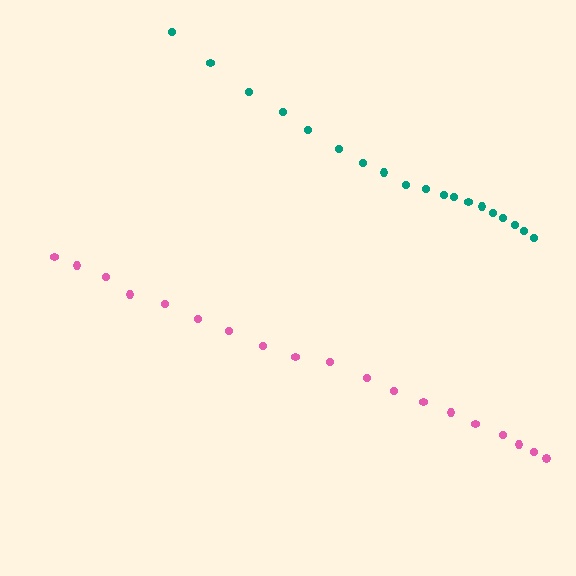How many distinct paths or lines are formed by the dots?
There are 2 distinct paths.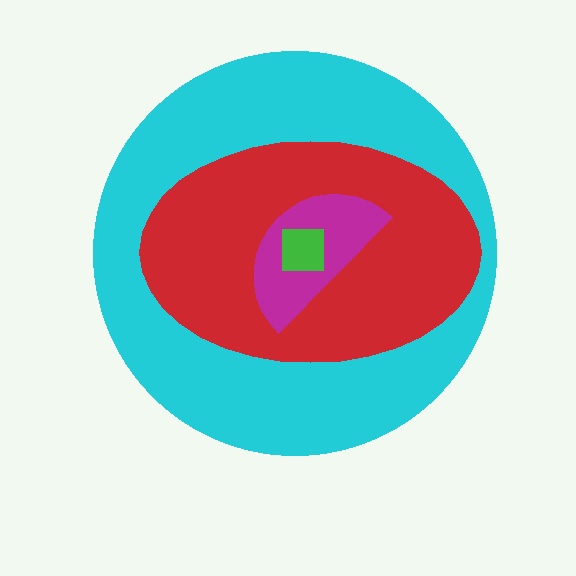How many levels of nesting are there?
4.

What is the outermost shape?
The cyan circle.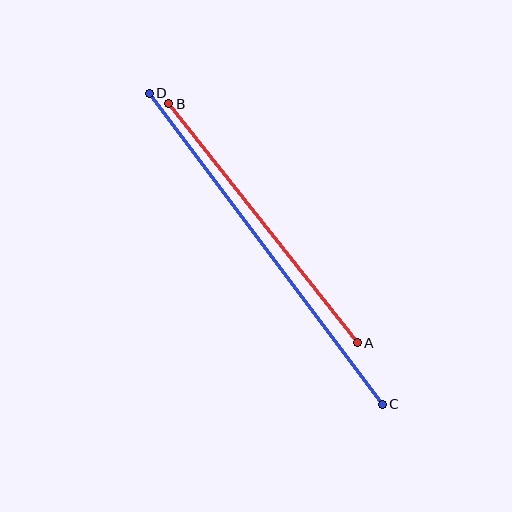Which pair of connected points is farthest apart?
Points C and D are farthest apart.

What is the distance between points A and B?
The distance is approximately 304 pixels.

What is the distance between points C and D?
The distance is approximately 388 pixels.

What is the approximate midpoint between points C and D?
The midpoint is at approximately (266, 249) pixels.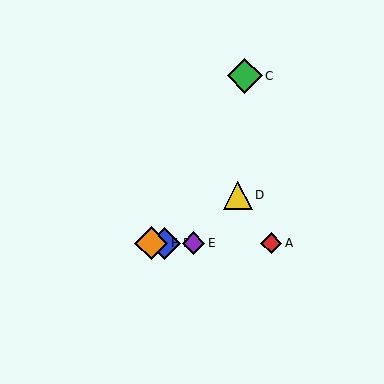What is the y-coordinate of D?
Object D is at y≈195.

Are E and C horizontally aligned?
No, E is at y≈243 and C is at y≈76.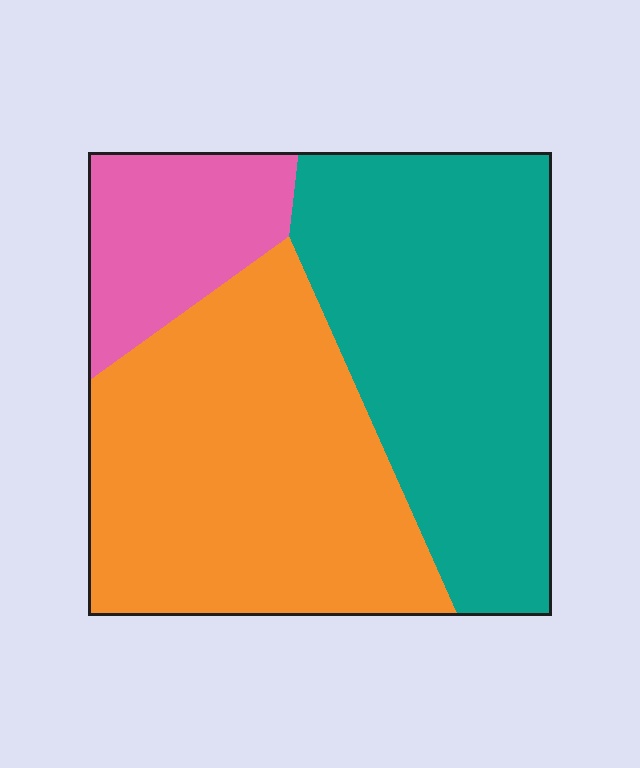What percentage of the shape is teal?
Teal covers roughly 40% of the shape.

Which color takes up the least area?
Pink, at roughly 15%.